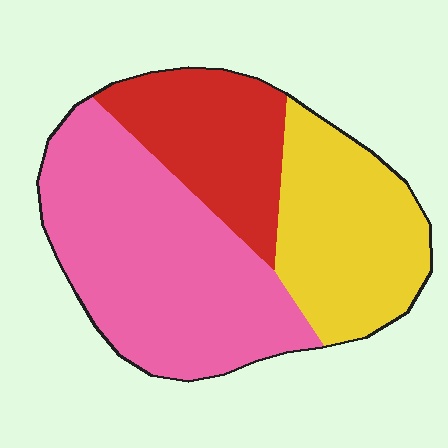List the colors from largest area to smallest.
From largest to smallest: pink, yellow, red.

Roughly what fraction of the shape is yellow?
Yellow covers 29% of the shape.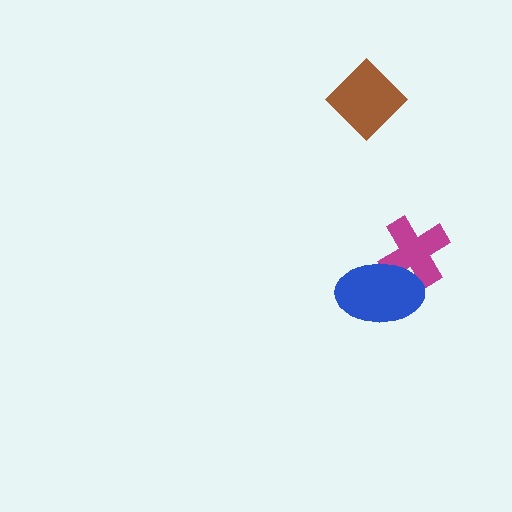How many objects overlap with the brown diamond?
0 objects overlap with the brown diamond.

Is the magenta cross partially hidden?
Yes, it is partially covered by another shape.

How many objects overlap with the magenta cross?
1 object overlaps with the magenta cross.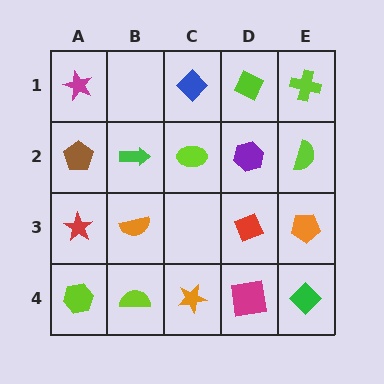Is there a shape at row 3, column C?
No, that cell is empty.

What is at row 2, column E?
A lime semicircle.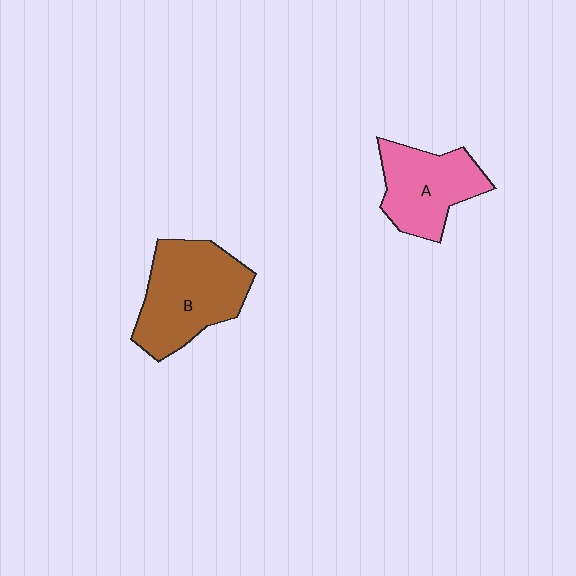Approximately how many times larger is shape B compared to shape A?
Approximately 1.3 times.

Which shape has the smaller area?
Shape A (pink).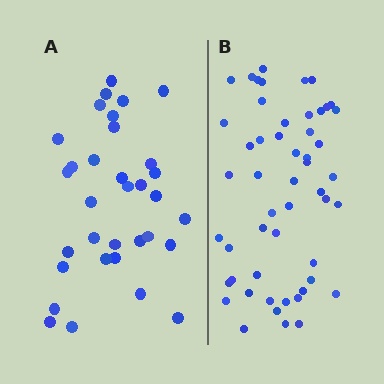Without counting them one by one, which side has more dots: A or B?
Region B (the right region) has more dots.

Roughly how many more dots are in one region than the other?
Region B has approximately 20 more dots than region A.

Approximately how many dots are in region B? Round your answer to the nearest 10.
About 50 dots. (The exact count is 52, which rounds to 50.)